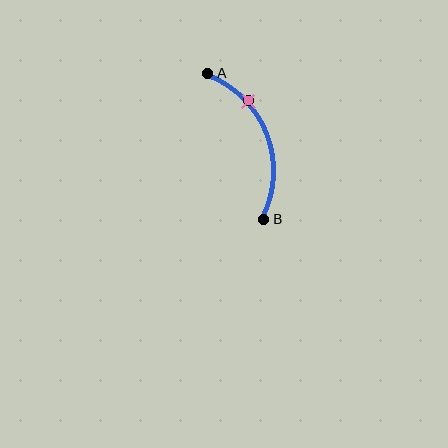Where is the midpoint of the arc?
The arc midpoint is the point on the curve farthest from the straight line joining A and B. It sits to the right of that line.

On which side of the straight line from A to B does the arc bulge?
The arc bulges to the right of the straight line connecting A and B.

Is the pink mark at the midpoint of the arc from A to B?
No. The pink mark lies on the arc but is closer to endpoint A. The arc midpoint would be at the point on the curve equidistant along the arc from both A and B.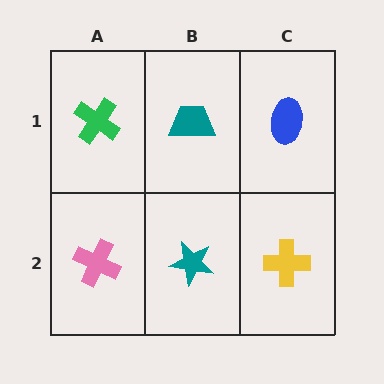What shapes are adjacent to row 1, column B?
A teal star (row 2, column B), a green cross (row 1, column A), a blue ellipse (row 1, column C).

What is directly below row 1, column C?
A yellow cross.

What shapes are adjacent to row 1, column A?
A pink cross (row 2, column A), a teal trapezoid (row 1, column B).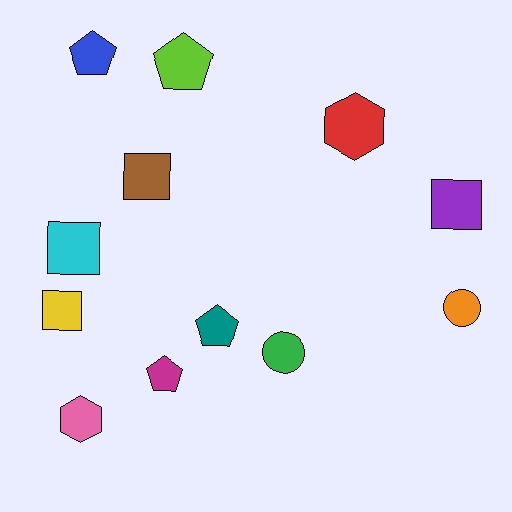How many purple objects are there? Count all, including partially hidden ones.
There is 1 purple object.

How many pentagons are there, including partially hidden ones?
There are 4 pentagons.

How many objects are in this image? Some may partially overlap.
There are 12 objects.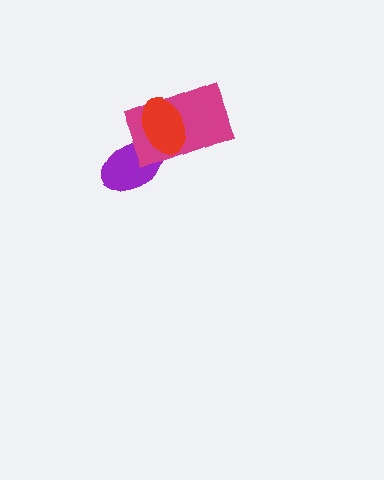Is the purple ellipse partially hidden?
Yes, it is partially covered by another shape.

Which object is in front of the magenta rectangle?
The red ellipse is in front of the magenta rectangle.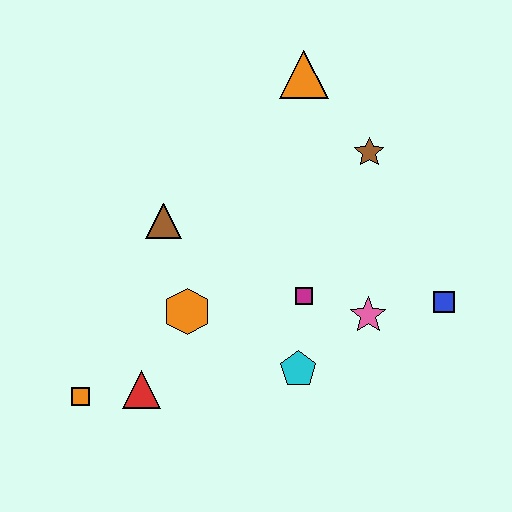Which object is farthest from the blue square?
The orange square is farthest from the blue square.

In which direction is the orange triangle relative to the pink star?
The orange triangle is above the pink star.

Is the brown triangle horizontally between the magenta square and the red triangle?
Yes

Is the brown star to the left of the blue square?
Yes